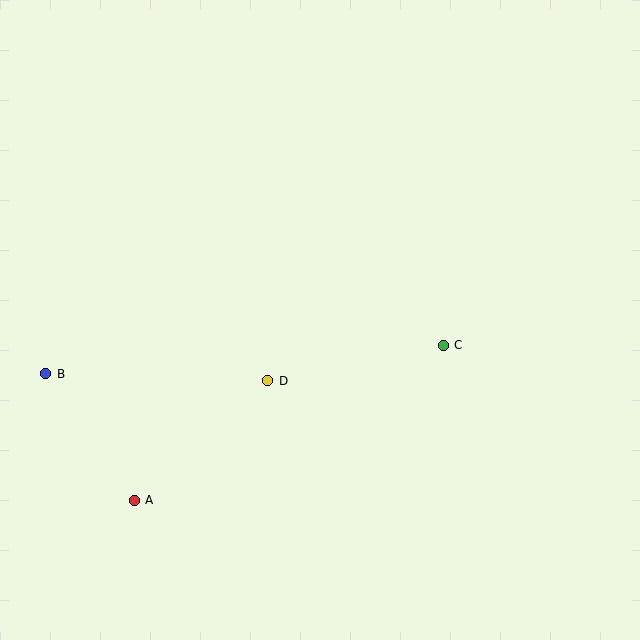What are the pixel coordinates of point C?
Point C is at (443, 345).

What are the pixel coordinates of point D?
Point D is at (268, 381).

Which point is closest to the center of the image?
Point D at (268, 381) is closest to the center.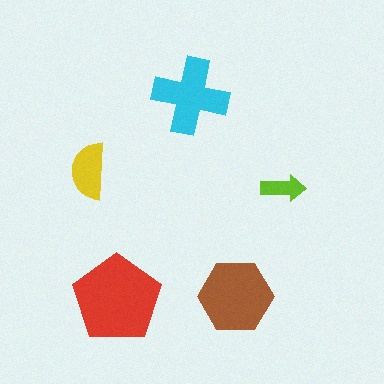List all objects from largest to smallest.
The red pentagon, the brown hexagon, the cyan cross, the yellow semicircle, the lime arrow.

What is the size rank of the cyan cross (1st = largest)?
3rd.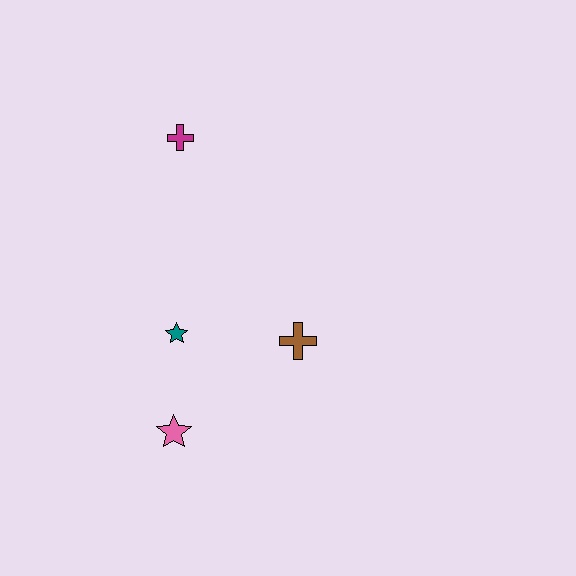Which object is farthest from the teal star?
The magenta cross is farthest from the teal star.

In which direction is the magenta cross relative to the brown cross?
The magenta cross is above the brown cross.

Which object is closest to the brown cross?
The teal star is closest to the brown cross.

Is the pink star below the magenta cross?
Yes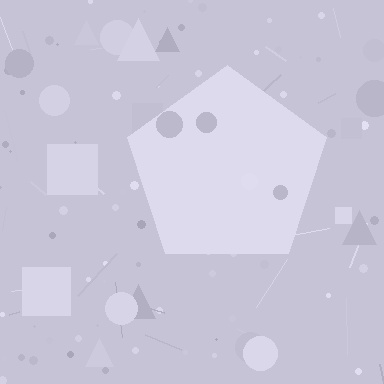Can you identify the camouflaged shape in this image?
The camouflaged shape is a pentagon.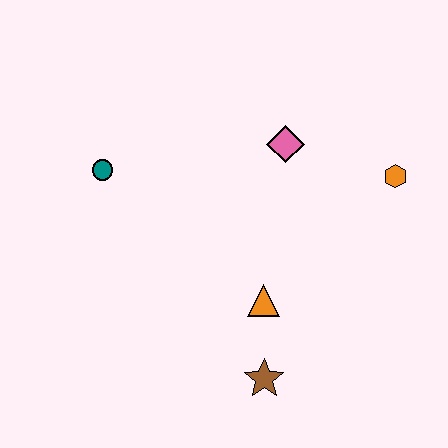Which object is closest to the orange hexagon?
The pink diamond is closest to the orange hexagon.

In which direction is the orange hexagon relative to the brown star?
The orange hexagon is above the brown star.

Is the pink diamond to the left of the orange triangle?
No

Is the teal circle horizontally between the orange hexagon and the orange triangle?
No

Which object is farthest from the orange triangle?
The teal circle is farthest from the orange triangle.